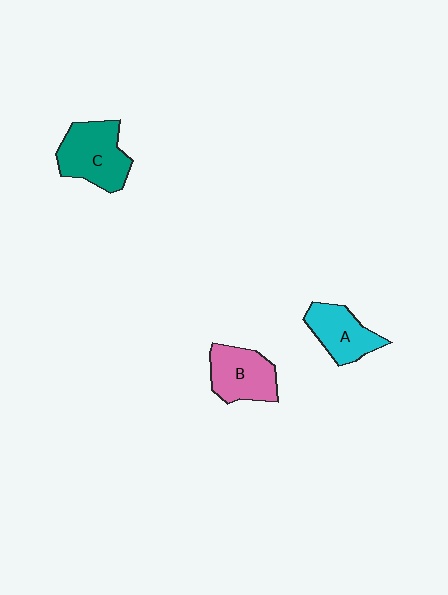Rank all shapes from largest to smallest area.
From largest to smallest: C (teal), B (pink), A (cyan).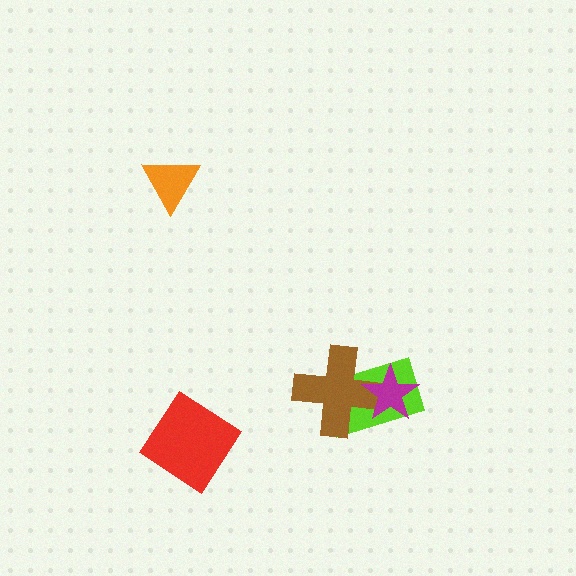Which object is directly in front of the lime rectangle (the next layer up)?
The brown cross is directly in front of the lime rectangle.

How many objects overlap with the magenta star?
2 objects overlap with the magenta star.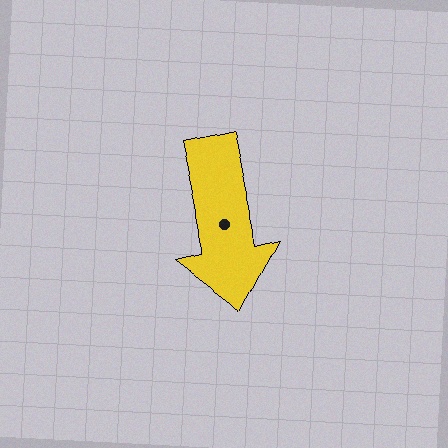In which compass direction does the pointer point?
South.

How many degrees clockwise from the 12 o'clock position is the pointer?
Approximately 168 degrees.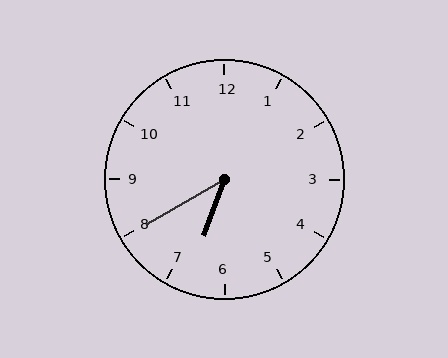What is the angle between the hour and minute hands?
Approximately 40 degrees.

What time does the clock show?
6:40.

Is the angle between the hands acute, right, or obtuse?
It is acute.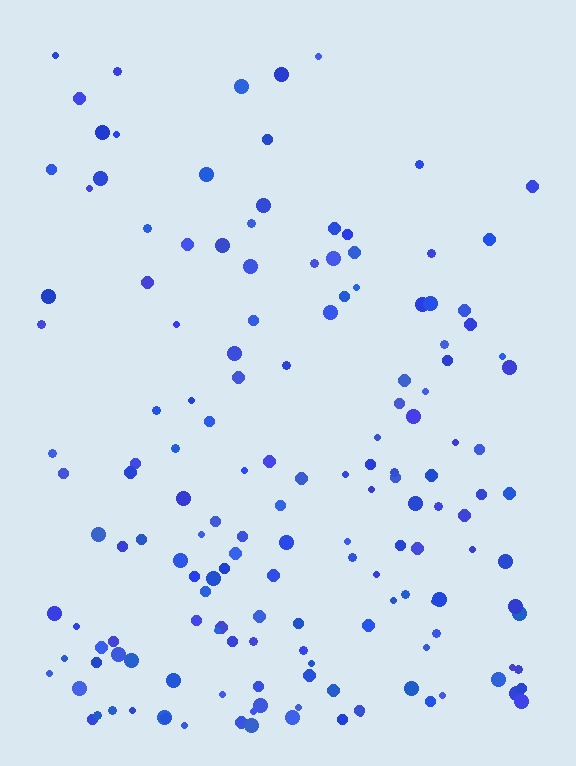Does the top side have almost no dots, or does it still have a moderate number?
Still a moderate number, just noticeably fewer than the bottom.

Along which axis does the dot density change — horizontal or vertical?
Vertical.